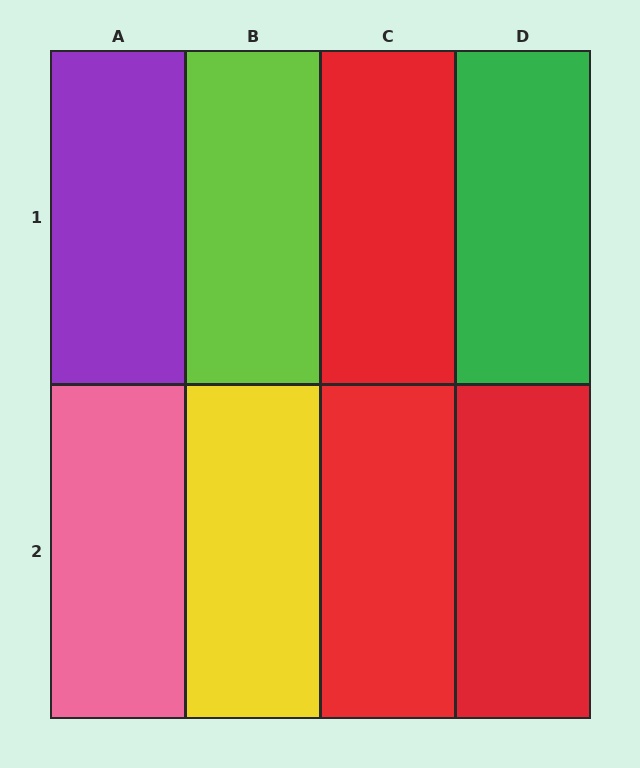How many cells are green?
1 cell is green.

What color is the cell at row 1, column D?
Green.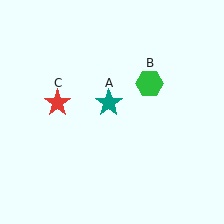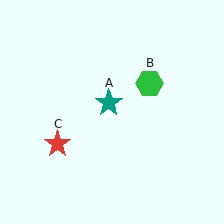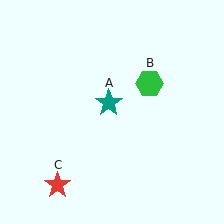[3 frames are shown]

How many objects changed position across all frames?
1 object changed position: red star (object C).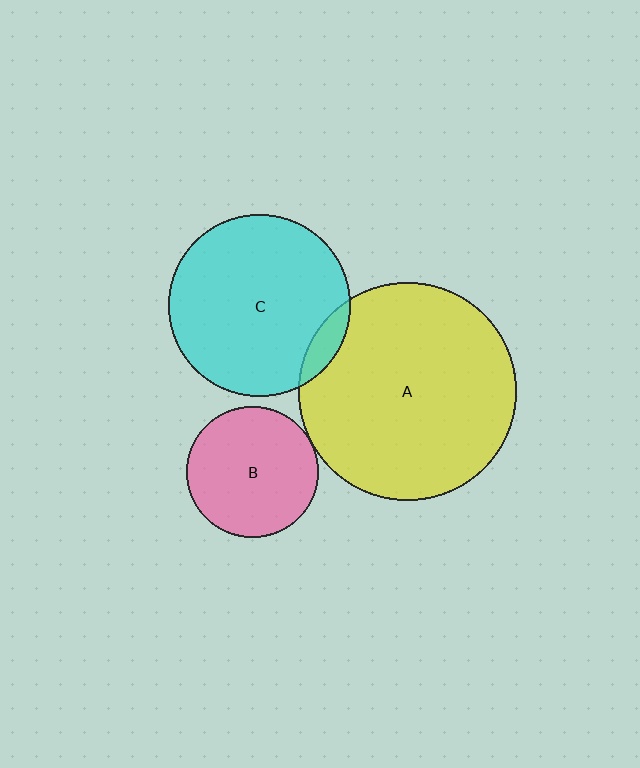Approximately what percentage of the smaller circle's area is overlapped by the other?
Approximately 10%.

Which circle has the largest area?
Circle A (yellow).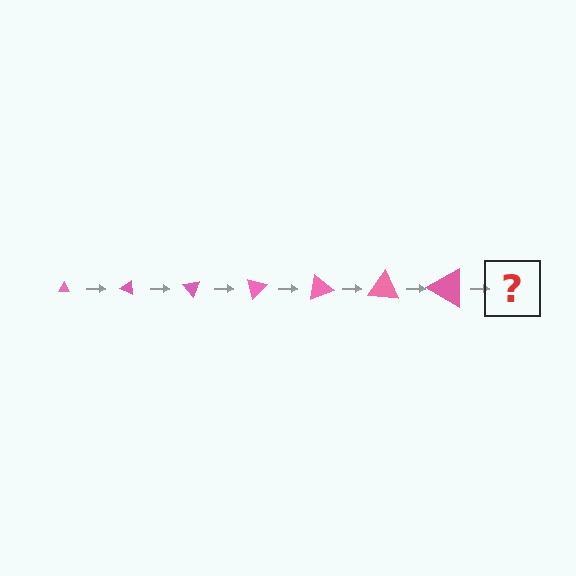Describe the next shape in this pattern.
It should be a triangle, larger than the previous one and rotated 175 degrees from the start.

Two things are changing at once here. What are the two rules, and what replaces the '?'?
The two rules are that the triangle grows larger each step and it rotates 25 degrees each step. The '?' should be a triangle, larger than the previous one and rotated 175 degrees from the start.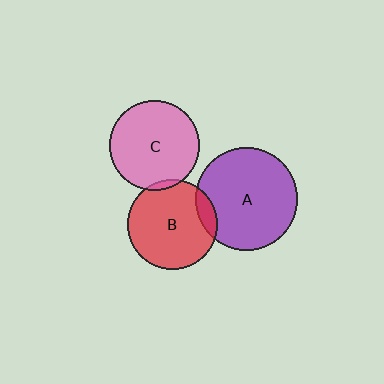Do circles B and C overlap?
Yes.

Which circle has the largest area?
Circle A (purple).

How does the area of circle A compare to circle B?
Approximately 1.3 times.